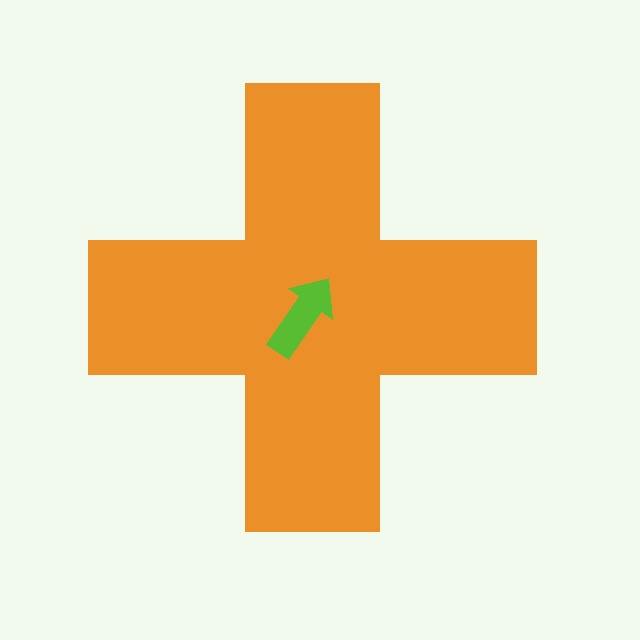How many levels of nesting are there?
2.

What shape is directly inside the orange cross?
The lime arrow.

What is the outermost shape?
The orange cross.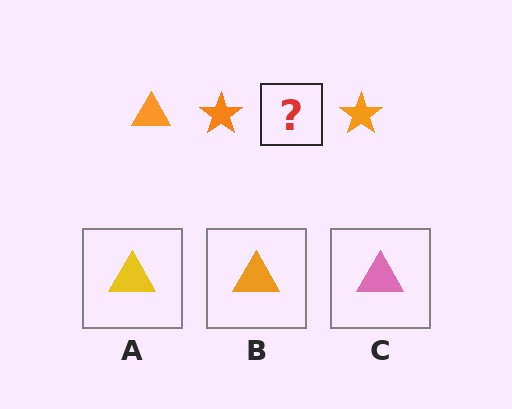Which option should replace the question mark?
Option B.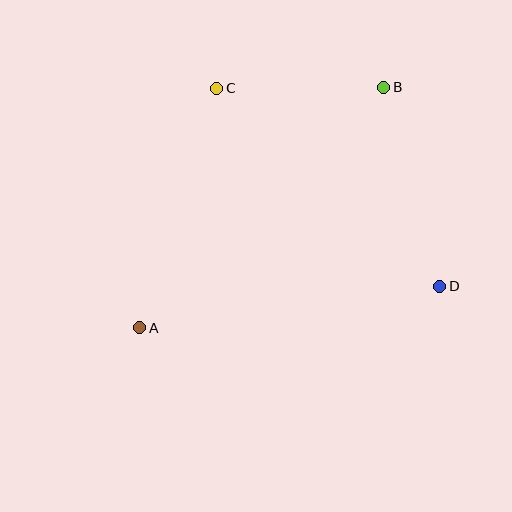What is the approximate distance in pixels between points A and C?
The distance between A and C is approximately 252 pixels.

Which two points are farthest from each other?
Points A and B are farthest from each other.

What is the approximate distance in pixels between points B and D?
The distance between B and D is approximately 207 pixels.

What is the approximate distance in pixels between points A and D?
The distance between A and D is approximately 303 pixels.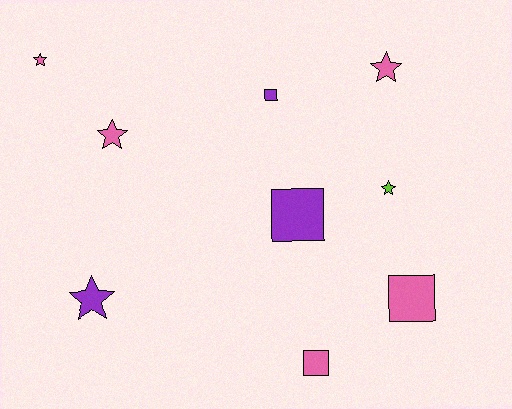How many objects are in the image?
There are 9 objects.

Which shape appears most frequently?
Star, with 5 objects.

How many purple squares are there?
There are 2 purple squares.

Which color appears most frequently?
Pink, with 5 objects.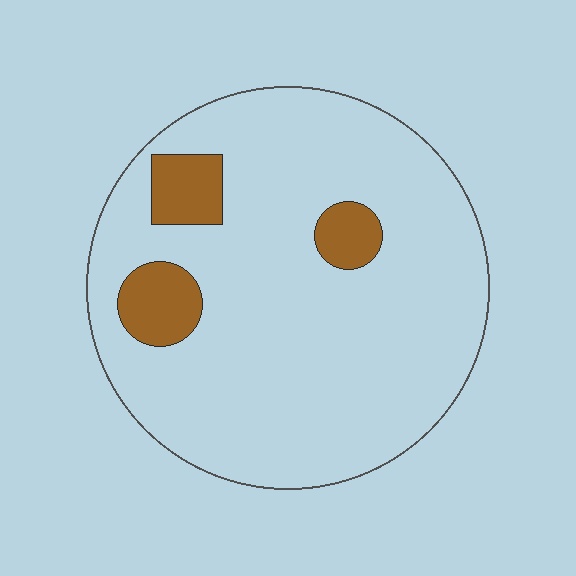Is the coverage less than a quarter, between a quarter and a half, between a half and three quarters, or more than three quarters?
Less than a quarter.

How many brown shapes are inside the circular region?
3.